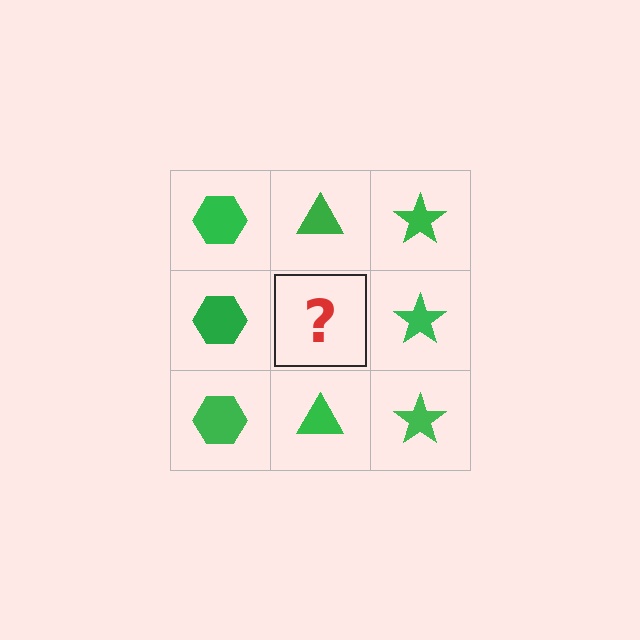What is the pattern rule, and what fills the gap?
The rule is that each column has a consistent shape. The gap should be filled with a green triangle.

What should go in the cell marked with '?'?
The missing cell should contain a green triangle.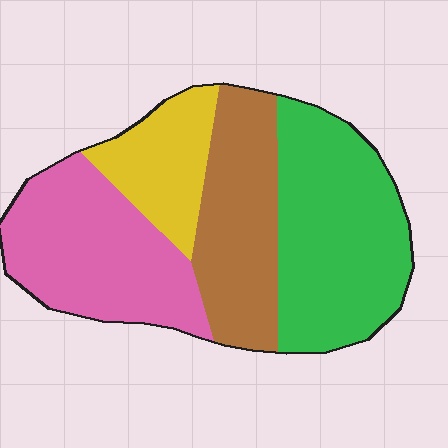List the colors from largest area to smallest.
From largest to smallest: green, pink, brown, yellow.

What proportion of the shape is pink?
Pink takes up about one quarter (1/4) of the shape.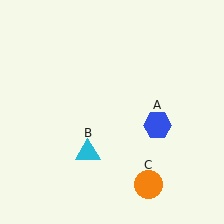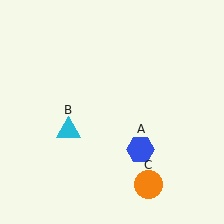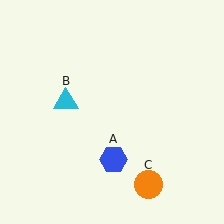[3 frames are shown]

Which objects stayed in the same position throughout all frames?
Orange circle (object C) remained stationary.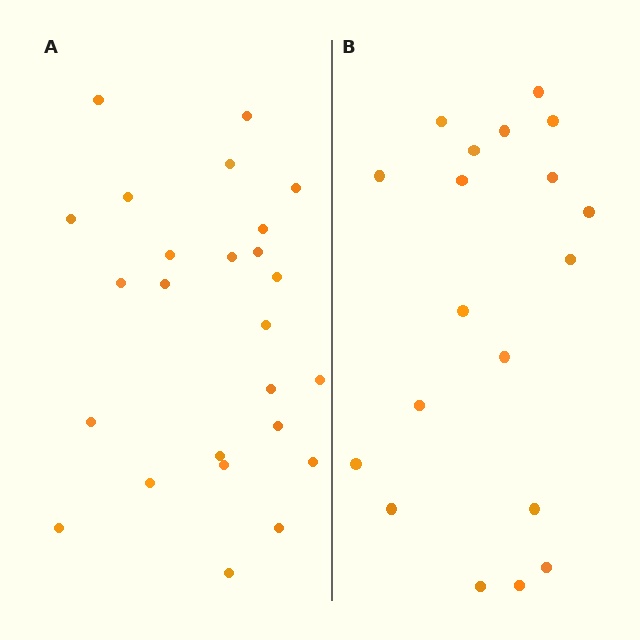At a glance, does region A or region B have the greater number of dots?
Region A (the left region) has more dots.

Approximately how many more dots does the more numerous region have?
Region A has about 6 more dots than region B.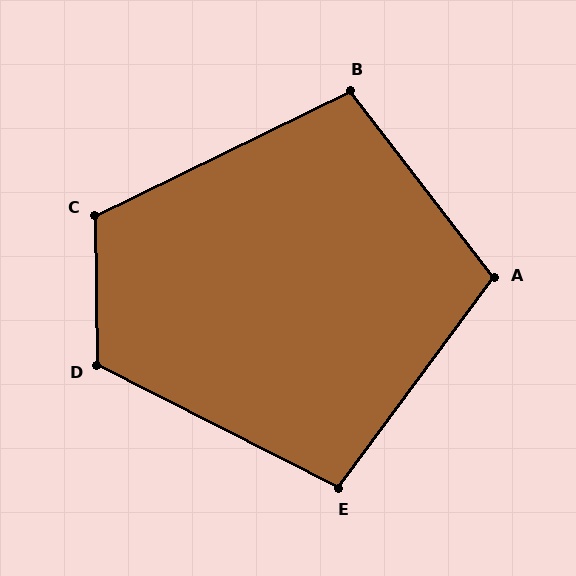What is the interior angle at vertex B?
Approximately 102 degrees (obtuse).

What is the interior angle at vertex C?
Approximately 115 degrees (obtuse).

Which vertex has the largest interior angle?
D, at approximately 118 degrees.